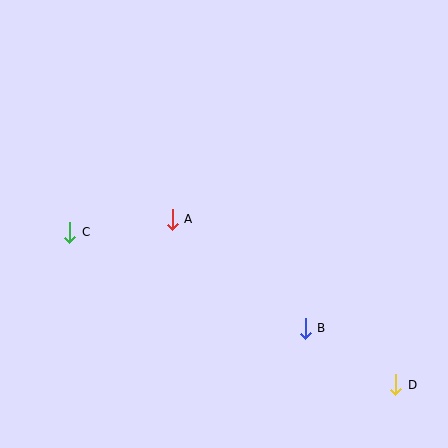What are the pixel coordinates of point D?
Point D is at (396, 385).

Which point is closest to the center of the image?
Point A at (172, 219) is closest to the center.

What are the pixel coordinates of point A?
Point A is at (172, 219).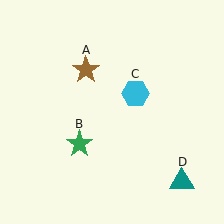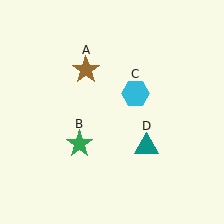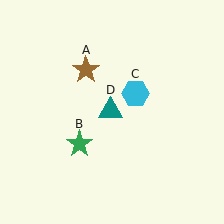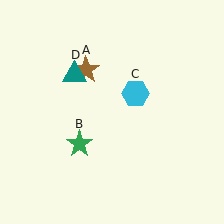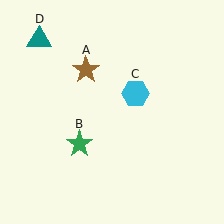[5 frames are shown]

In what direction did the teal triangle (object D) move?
The teal triangle (object D) moved up and to the left.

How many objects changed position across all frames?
1 object changed position: teal triangle (object D).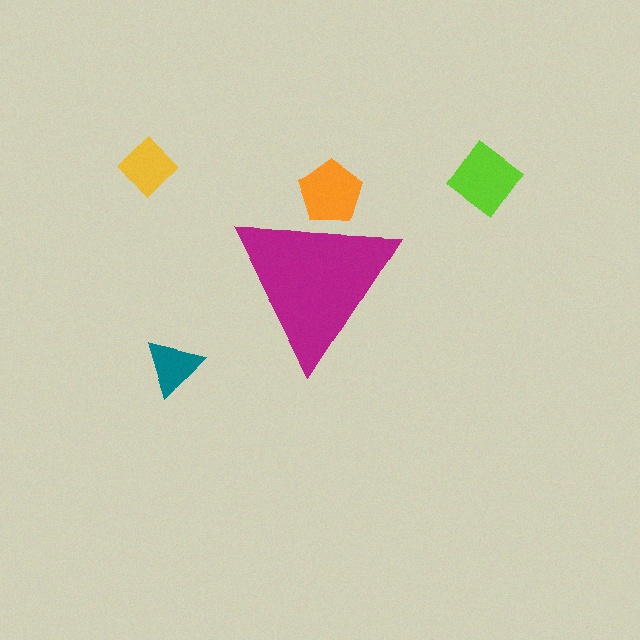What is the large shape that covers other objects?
A magenta triangle.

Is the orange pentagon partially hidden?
Yes, the orange pentagon is partially hidden behind the magenta triangle.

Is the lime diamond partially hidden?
No, the lime diamond is fully visible.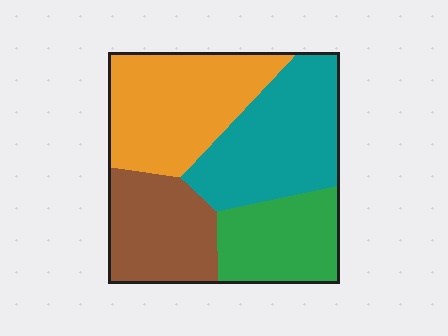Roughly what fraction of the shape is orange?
Orange covers roughly 30% of the shape.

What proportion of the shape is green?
Green takes up about one fifth (1/5) of the shape.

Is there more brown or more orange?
Orange.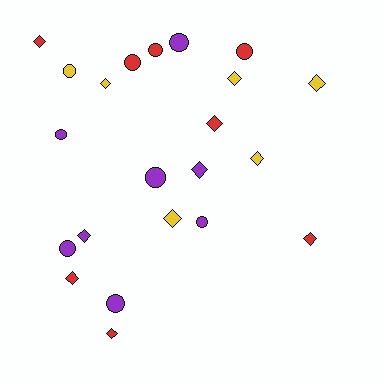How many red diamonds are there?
There are 5 red diamonds.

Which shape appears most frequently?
Diamond, with 12 objects.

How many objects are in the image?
There are 22 objects.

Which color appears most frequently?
Red, with 8 objects.